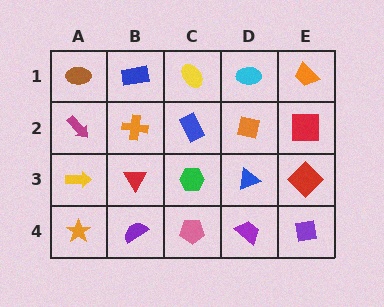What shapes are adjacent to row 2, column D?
A cyan ellipse (row 1, column D), a blue triangle (row 3, column D), a blue rectangle (row 2, column C), a red square (row 2, column E).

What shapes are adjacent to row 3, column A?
A magenta arrow (row 2, column A), an orange star (row 4, column A), a red triangle (row 3, column B).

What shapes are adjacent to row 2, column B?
A blue rectangle (row 1, column B), a red triangle (row 3, column B), a magenta arrow (row 2, column A), a blue rectangle (row 2, column C).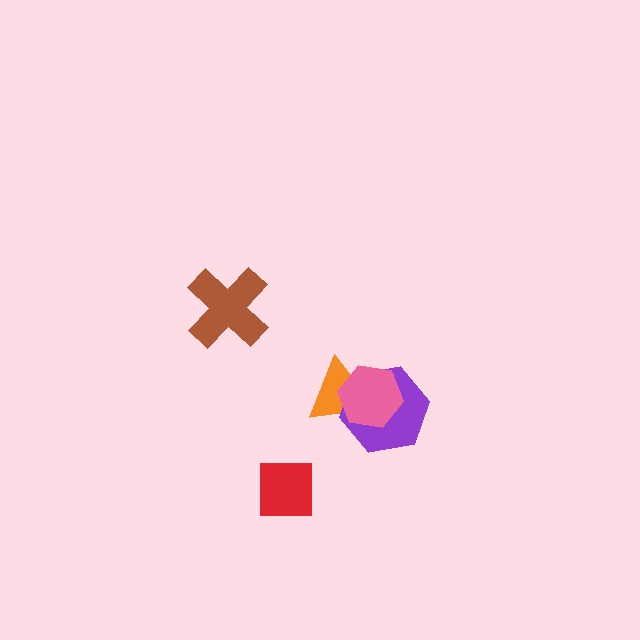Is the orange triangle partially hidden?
Yes, it is partially covered by another shape.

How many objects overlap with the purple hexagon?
2 objects overlap with the purple hexagon.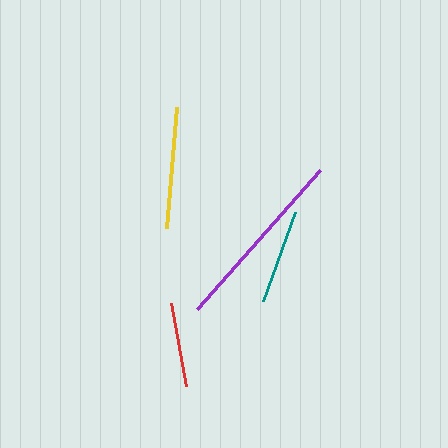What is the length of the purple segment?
The purple segment is approximately 185 pixels long.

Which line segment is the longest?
The purple line is the longest at approximately 185 pixels.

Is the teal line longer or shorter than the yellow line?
The yellow line is longer than the teal line.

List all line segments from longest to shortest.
From longest to shortest: purple, yellow, teal, red.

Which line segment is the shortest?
The red line is the shortest at approximately 84 pixels.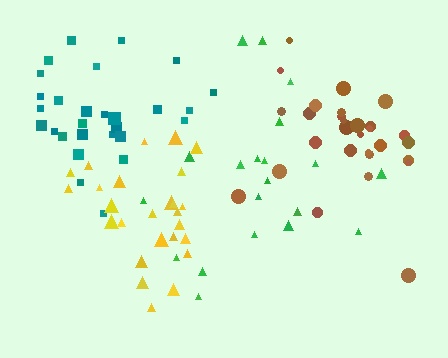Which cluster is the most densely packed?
Brown.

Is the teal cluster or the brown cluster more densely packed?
Brown.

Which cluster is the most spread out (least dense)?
Green.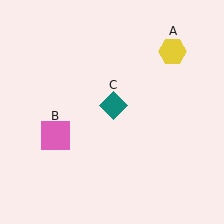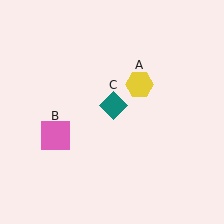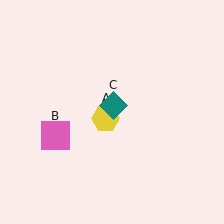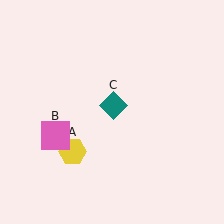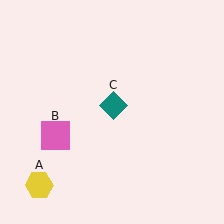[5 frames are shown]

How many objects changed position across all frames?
1 object changed position: yellow hexagon (object A).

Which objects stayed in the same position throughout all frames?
Pink square (object B) and teal diamond (object C) remained stationary.